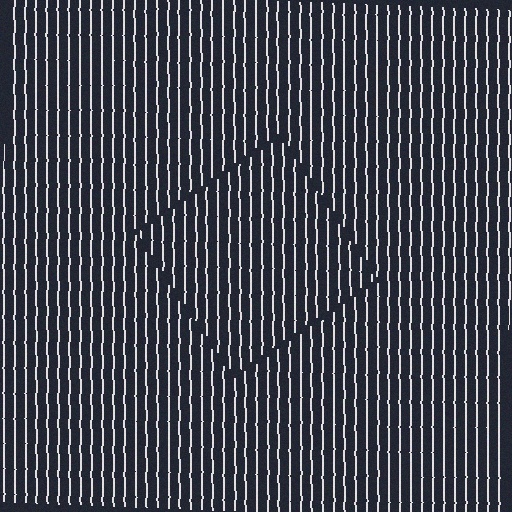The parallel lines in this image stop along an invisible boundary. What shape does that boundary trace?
An illusory square. The interior of the shape contains the same grating, shifted by half a period — the contour is defined by the phase discontinuity where line-ends from the inner and outer gratings abut.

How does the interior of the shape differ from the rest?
The interior of the shape contains the same grating, shifted by half a period — the contour is defined by the phase discontinuity where line-ends from the inner and outer gratings abut.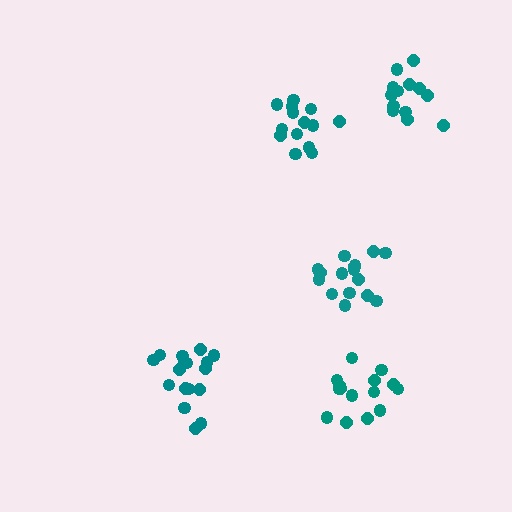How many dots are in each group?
Group 1: 15 dots, Group 2: 16 dots, Group 3: 13 dots, Group 4: 14 dots, Group 5: 17 dots (75 total).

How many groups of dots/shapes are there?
There are 5 groups.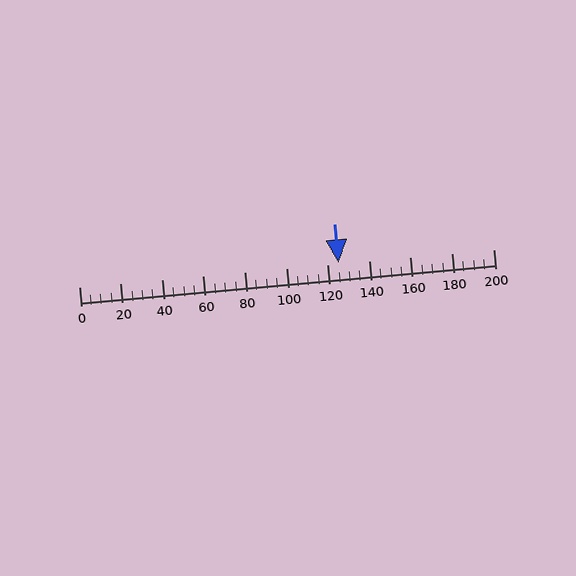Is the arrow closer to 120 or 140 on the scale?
The arrow is closer to 120.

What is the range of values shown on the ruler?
The ruler shows values from 0 to 200.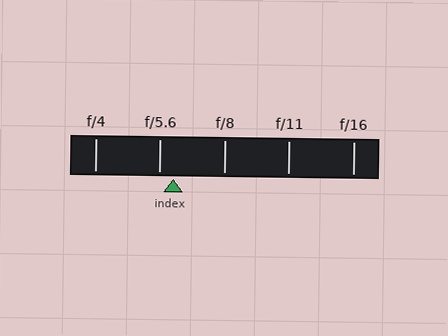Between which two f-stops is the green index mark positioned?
The index mark is between f/5.6 and f/8.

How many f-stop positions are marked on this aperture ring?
There are 5 f-stop positions marked.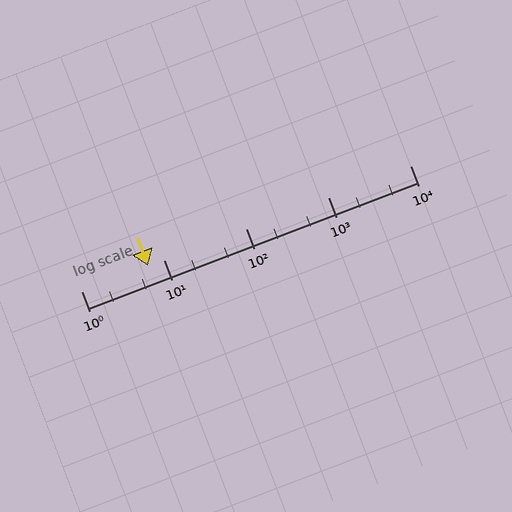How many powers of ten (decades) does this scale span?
The scale spans 4 decades, from 1 to 10000.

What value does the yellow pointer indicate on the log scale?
The pointer indicates approximately 6.5.